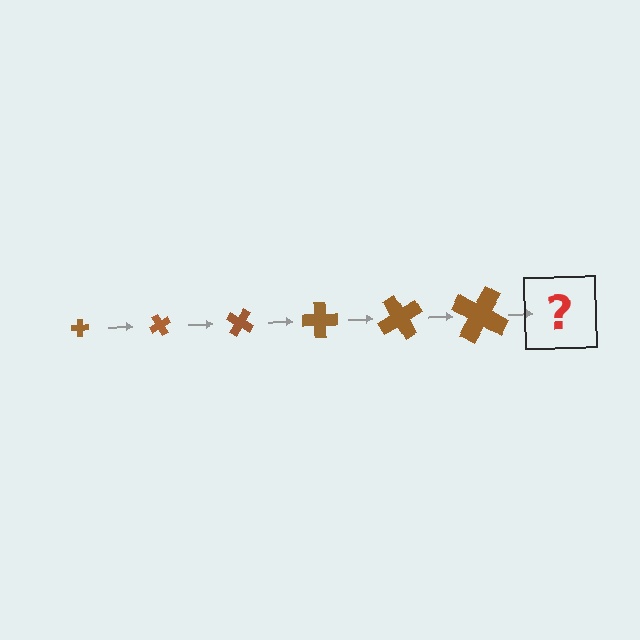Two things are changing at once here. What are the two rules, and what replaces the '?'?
The two rules are that the cross grows larger each step and it rotates 60 degrees each step. The '?' should be a cross, larger than the previous one and rotated 360 degrees from the start.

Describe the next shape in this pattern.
It should be a cross, larger than the previous one and rotated 360 degrees from the start.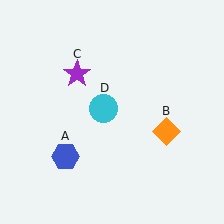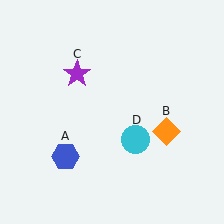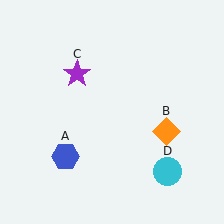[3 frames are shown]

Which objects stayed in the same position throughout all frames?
Blue hexagon (object A) and orange diamond (object B) and purple star (object C) remained stationary.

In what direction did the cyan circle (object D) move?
The cyan circle (object D) moved down and to the right.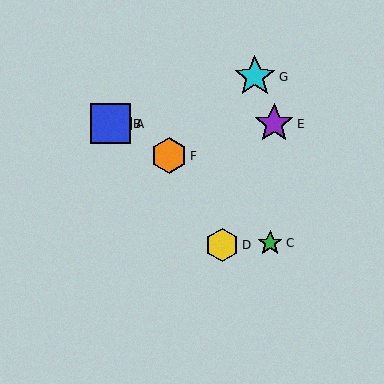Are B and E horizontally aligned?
Yes, both are at y≈124.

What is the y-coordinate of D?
Object D is at y≈245.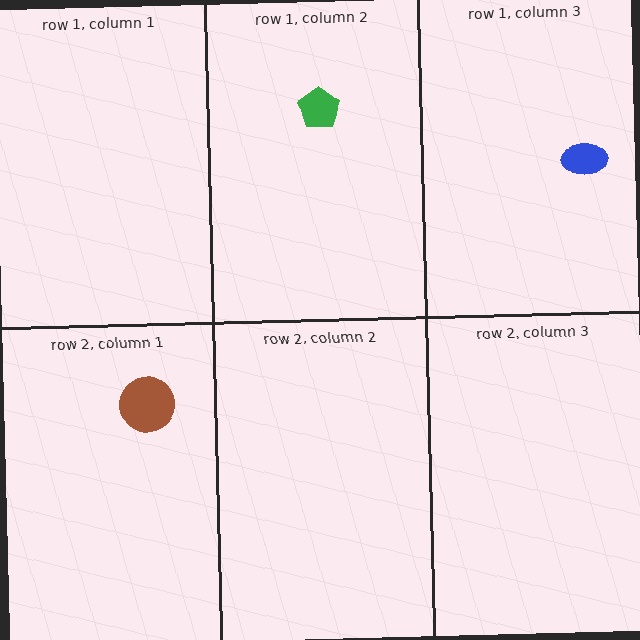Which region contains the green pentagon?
The row 1, column 2 region.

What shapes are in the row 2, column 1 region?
The brown circle.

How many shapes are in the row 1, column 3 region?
1.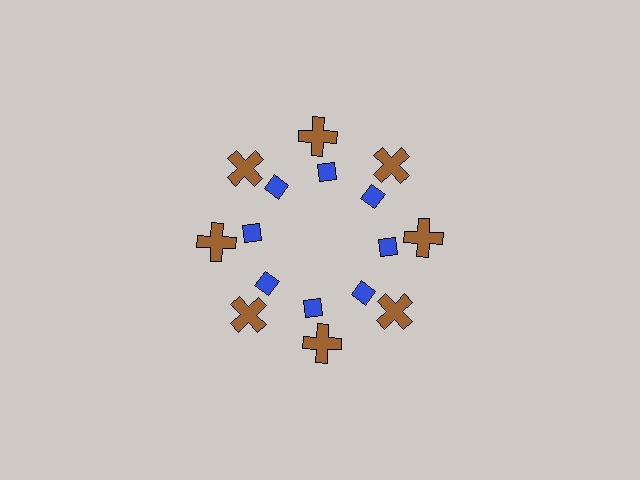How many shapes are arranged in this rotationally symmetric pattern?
There are 16 shapes, arranged in 8 groups of 2.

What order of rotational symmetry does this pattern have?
This pattern has 8-fold rotational symmetry.